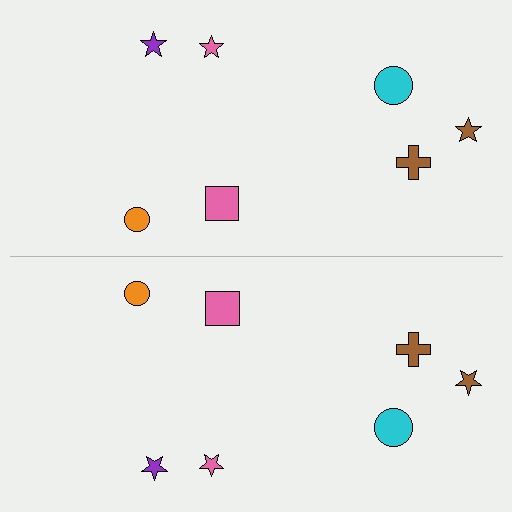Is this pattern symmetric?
Yes, this pattern has bilateral (reflection) symmetry.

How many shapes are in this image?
There are 14 shapes in this image.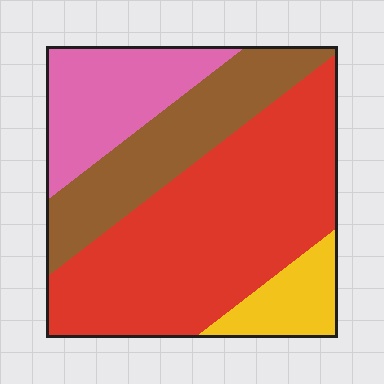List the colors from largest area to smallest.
From largest to smallest: red, brown, pink, yellow.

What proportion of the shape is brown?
Brown covers 22% of the shape.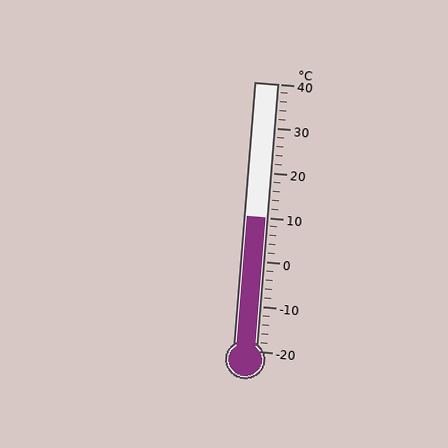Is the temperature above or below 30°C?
The temperature is below 30°C.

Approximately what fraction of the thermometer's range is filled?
The thermometer is filled to approximately 50% of its range.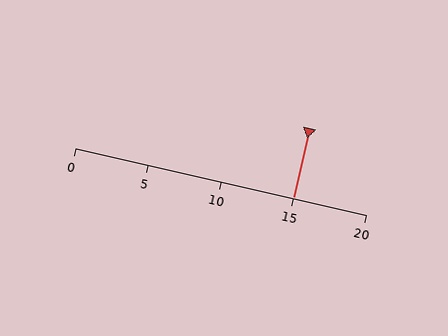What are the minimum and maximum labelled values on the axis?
The axis runs from 0 to 20.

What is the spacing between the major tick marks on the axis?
The major ticks are spaced 5 apart.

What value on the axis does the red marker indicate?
The marker indicates approximately 15.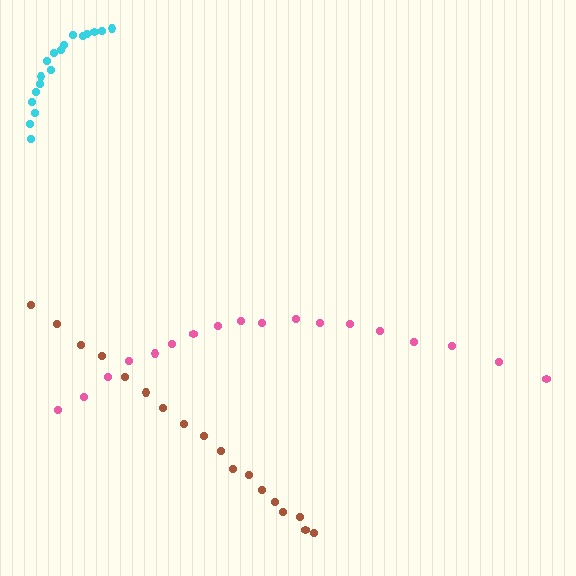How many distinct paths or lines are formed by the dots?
There are 3 distinct paths.